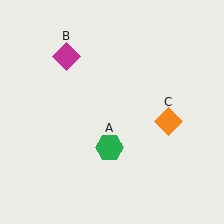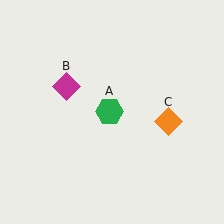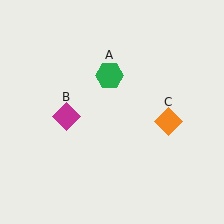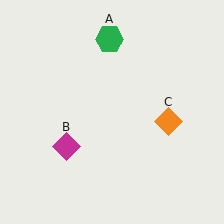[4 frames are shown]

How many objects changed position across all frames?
2 objects changed position: green hexagon (object A), magenta diamond (object B).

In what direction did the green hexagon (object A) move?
The green hexagon (object A) moved up.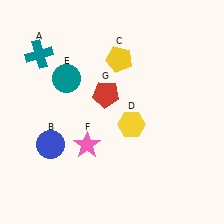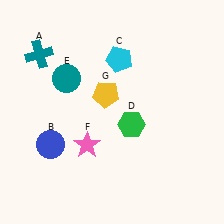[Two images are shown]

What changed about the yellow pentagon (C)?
In Image 1, C is yellow. In Image 2, it changed to cyan.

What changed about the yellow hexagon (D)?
In Image 1, D is yellow. In Image 2, it changed to green.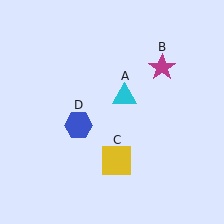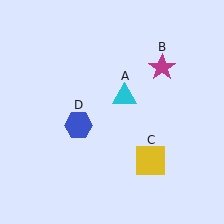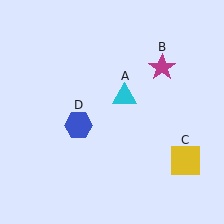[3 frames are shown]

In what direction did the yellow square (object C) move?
The yellow square (object C) moved right.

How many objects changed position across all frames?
1 object changed position: yellow square (object C).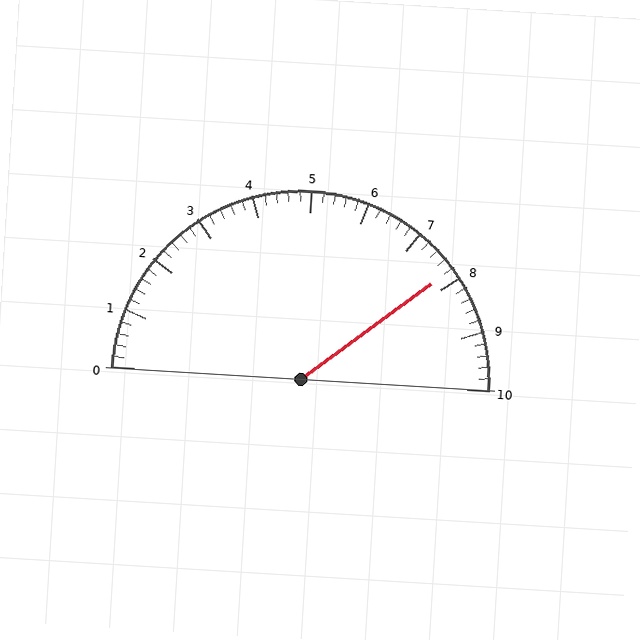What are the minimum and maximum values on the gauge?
The gauge ranges from 0 to 10.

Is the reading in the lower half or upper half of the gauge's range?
The reading is in the upper half of the range (0 to 10).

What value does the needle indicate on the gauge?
The needle indicates approximately 7.8.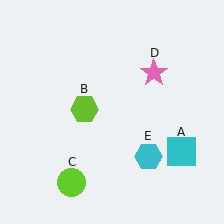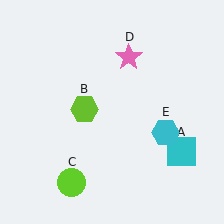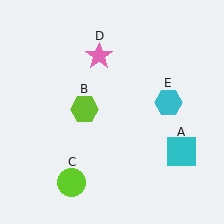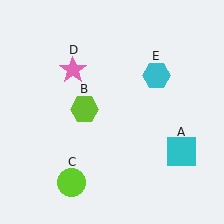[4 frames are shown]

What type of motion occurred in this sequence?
The pink star (object D), cyan hexagon (object E) rotated counterclockwise around the center of the scene.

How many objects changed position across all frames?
2 objects changed position: pink star (object D), cyan hexagon (object E).